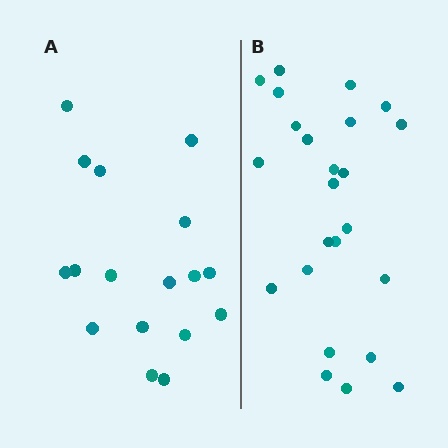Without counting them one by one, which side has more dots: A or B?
Region B (the right region) has more dots.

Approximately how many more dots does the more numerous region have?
Region B has roughly 8 or so more dots than region A.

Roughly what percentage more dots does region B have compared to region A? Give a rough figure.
About 40% more.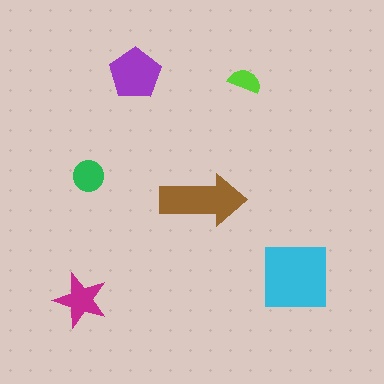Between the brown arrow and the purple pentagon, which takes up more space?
The brown arrow.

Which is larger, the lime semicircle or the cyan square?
The cyan square.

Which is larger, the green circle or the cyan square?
The cyan square.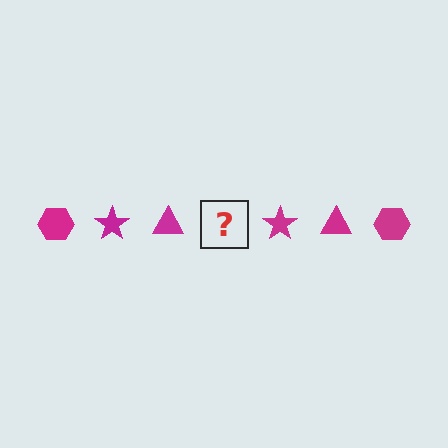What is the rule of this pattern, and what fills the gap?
The rule is that the pattern cycles through hexagon, star, triangle shapes in magenta. The gap should be filled with a magenta hexagon.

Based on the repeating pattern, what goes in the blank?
The blank should be a magenta hexagon.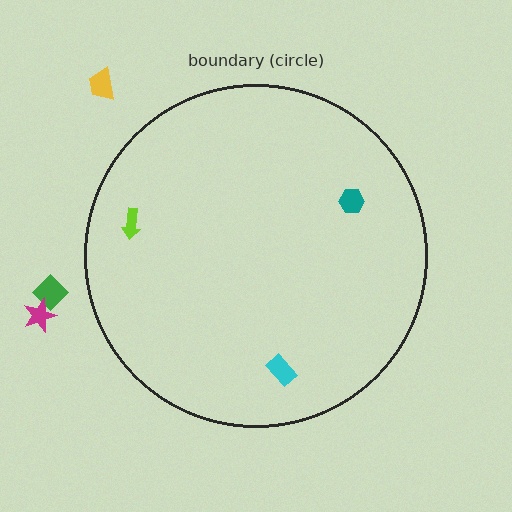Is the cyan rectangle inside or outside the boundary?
Inside.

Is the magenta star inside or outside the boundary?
Outside.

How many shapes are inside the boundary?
3 inside, 3 outside.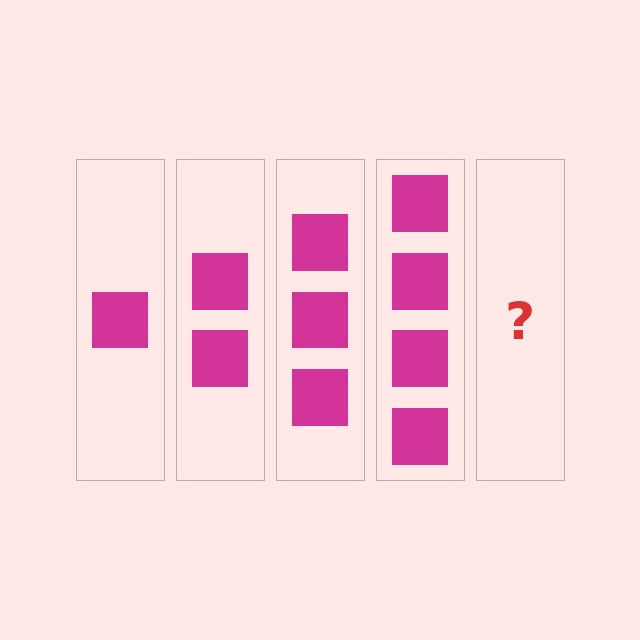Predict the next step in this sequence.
The next step is 5 squares.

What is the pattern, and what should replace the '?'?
The pattern is that each step adds one more square. The '?' should be 5 squares.